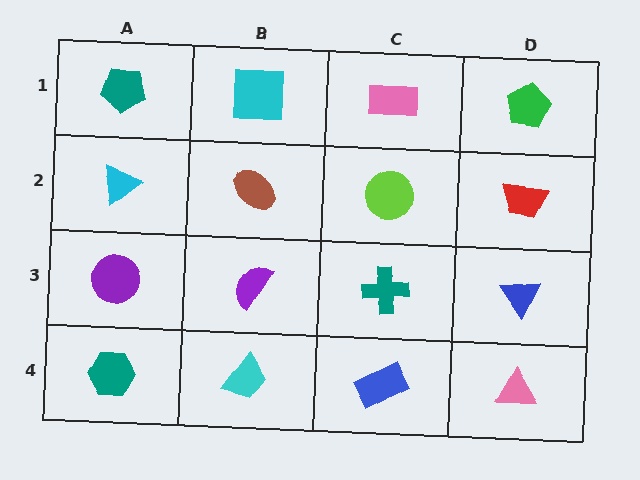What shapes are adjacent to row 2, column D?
A green pentagon (row 1, column D), a blue triangle (row 3, column D), a lime circle (row 2, column C).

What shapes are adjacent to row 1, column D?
A red trapezoid (row 2, column D), a pink rectangle (row 1, column C).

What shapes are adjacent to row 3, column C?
A lime circle (row 2, column C), a blue rectangle (row 4, column C), a purple semicircle (row 3, column B), a blue triangle (row 3, column D).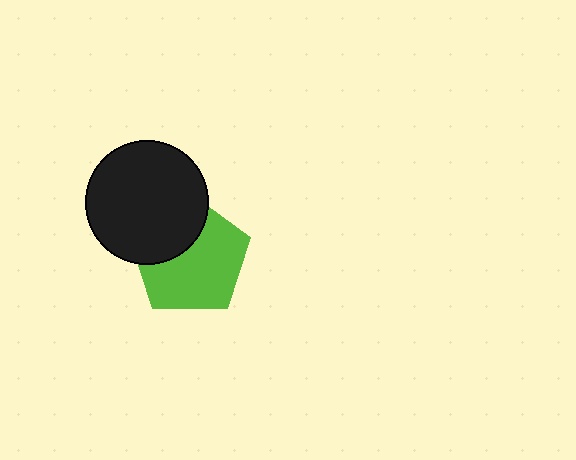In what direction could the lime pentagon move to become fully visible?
The lime pentagon could move toward the lower-right. That would shift it out from behind the black circle entirely.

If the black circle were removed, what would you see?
You would see the complete lime pentagon.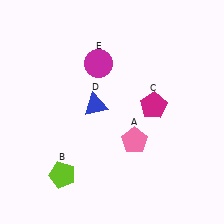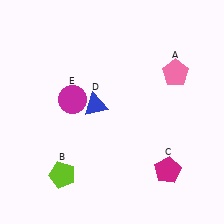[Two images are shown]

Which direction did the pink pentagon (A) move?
The pink pentagon (A) moved up.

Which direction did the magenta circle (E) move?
The magenta circle (E) moved down.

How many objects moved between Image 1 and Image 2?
3 objects moved between the two images.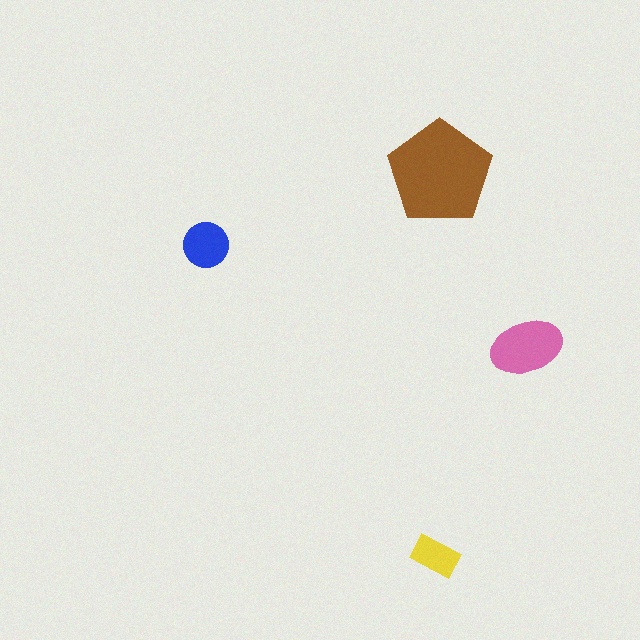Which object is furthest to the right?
The pink ellipse is rightmost.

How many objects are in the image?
There are 4 objects in the image.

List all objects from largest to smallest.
The brown pentagon, the pink ellipse, the blue circle, the yellow rectangle.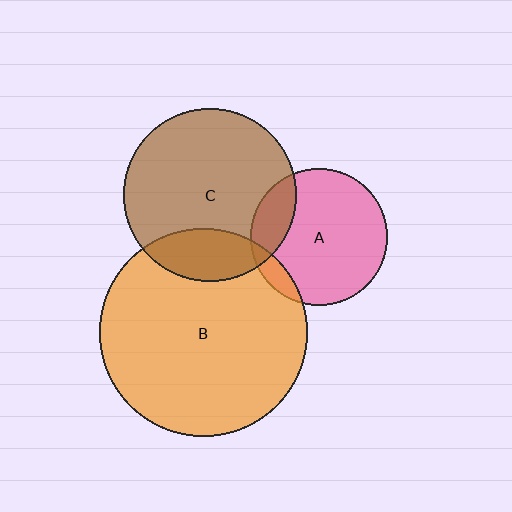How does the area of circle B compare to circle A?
Approximately 2.3 times.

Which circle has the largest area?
Circle B (orange).